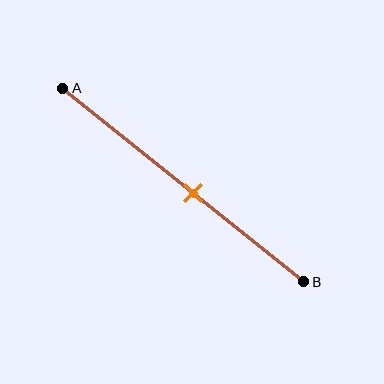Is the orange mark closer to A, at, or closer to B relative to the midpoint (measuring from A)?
The orange mark is closer to point B than the midpoint of segment AB.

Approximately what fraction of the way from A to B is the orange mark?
The orange mark is approximately 55% of the way from A to B.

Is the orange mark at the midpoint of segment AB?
No, the mark is at about 55% from A, not at the 50% midpoint.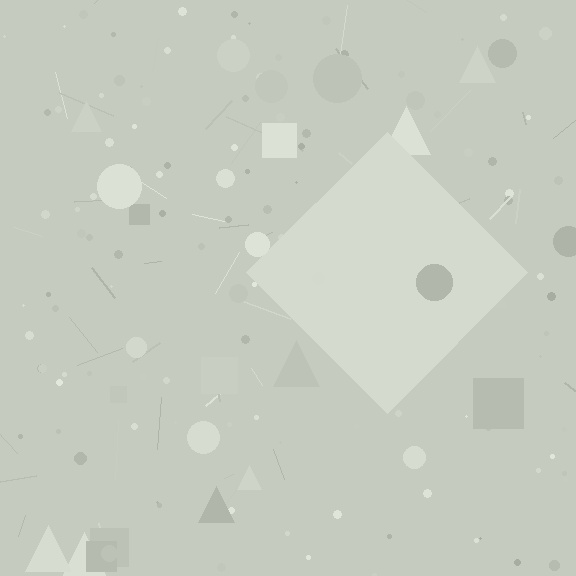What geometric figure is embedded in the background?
A diamond is embedded in the background.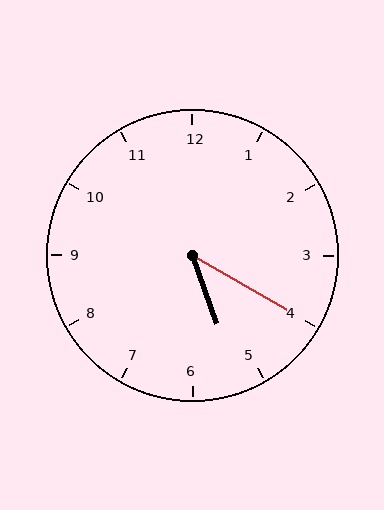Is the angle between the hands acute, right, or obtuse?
It is acute.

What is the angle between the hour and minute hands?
Approximately 40 degrees.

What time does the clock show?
5:20.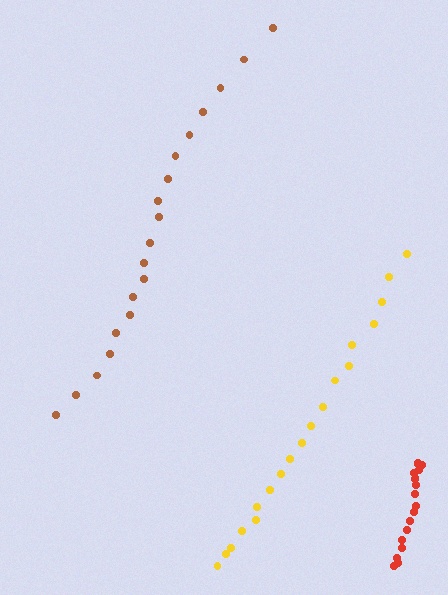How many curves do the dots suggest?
There are 3 distinct paths.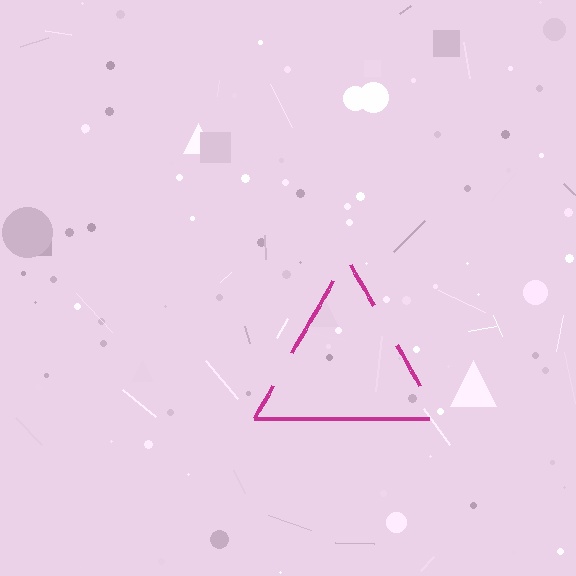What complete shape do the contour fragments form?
The contour fragments form a triangle.